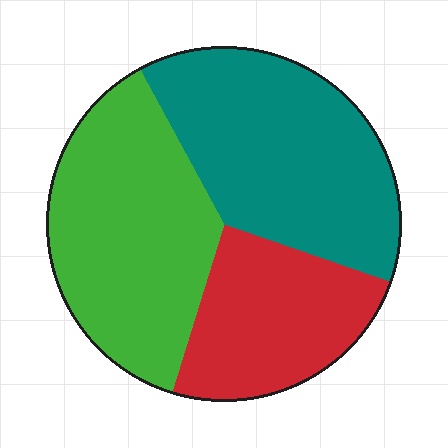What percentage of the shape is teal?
Teal takes up about three eighths (3/8) of the shape.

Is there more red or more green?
Green.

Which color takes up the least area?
Red, at roughly 25%.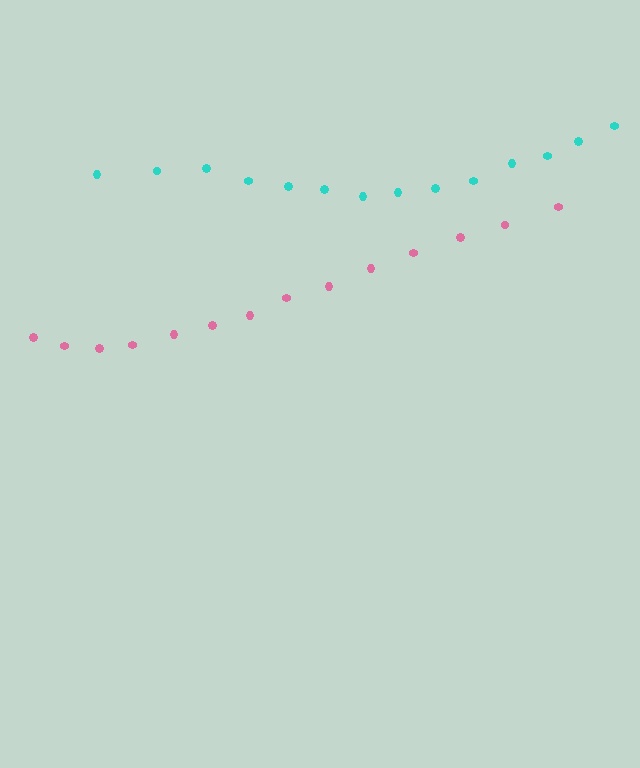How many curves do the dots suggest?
There are 2 distinct paths.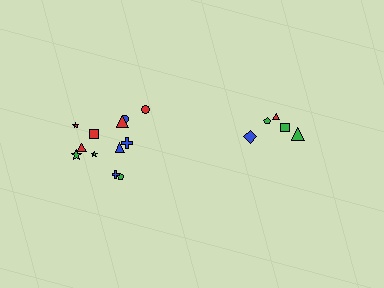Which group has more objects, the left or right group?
The left group.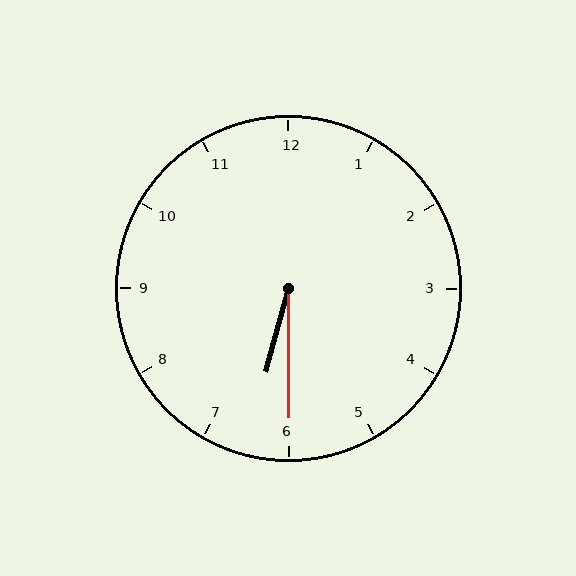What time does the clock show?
6:30.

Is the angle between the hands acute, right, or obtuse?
It is acute.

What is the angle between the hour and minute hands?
Approximately 15 degrees.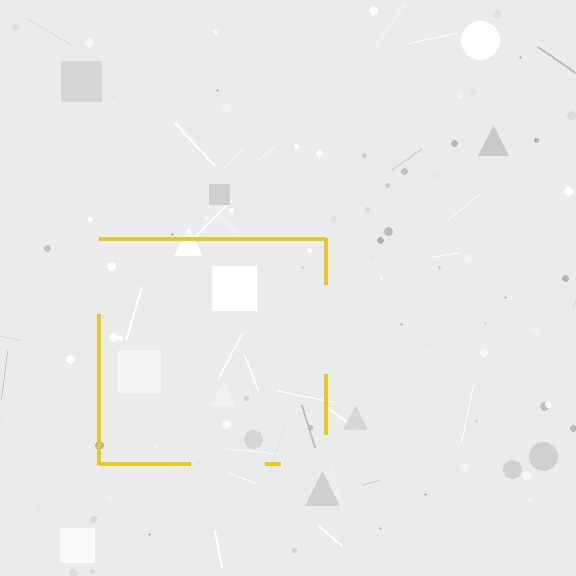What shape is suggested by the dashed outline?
The dashed outline suggests a square.